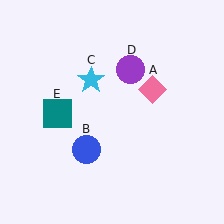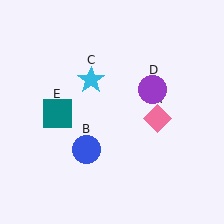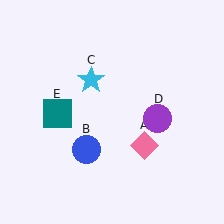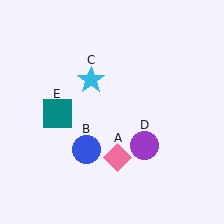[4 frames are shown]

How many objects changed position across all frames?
2 objects changed position: pink diamond (object A), purple circle (object D).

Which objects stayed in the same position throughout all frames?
Blue circle (object B) and cyan star (object C) and teal square (object E) remained stationary.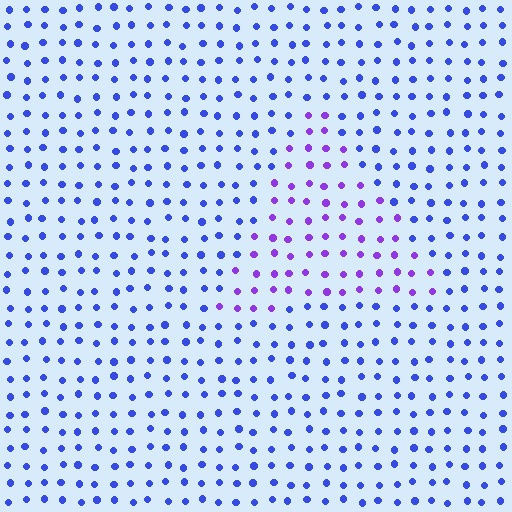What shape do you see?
I see a triangle.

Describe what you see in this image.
The image is filled with small blue elements in a uniform arrangement. A triangle-shaped region is visible where the elements are tinted to a slightly different hue, forming a subtle color boundary.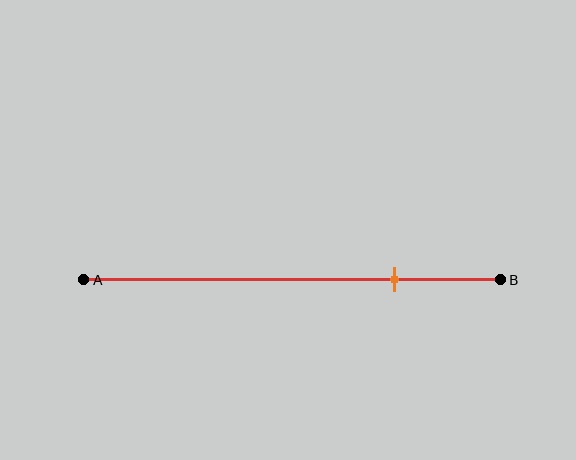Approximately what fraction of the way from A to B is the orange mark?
The orange mark is approximately 75% of the way from A to B.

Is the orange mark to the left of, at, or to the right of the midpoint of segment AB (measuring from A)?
The orange mark is to the right of the midpoint of segment AB.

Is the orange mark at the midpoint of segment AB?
No, the mark is at about 75% from A, not at the 50% midpoint.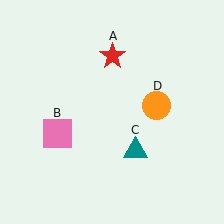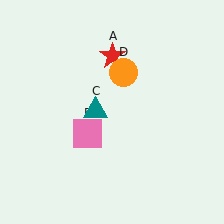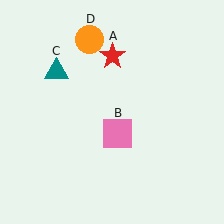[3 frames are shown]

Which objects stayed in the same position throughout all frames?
Red star (object A) remained stationary.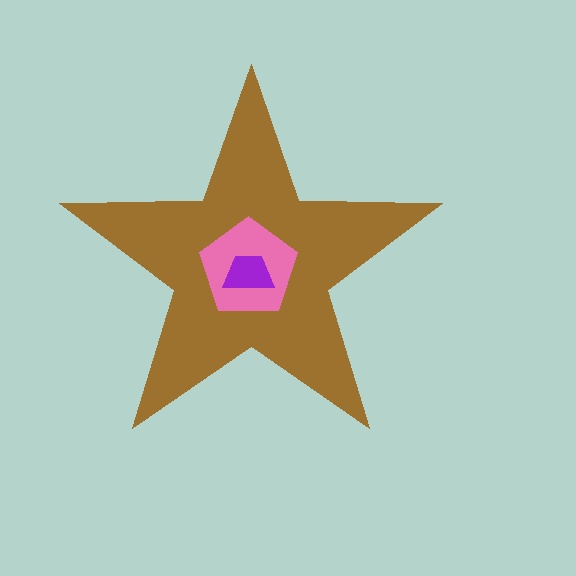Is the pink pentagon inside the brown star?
Yes.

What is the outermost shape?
The brown star.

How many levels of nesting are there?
3.